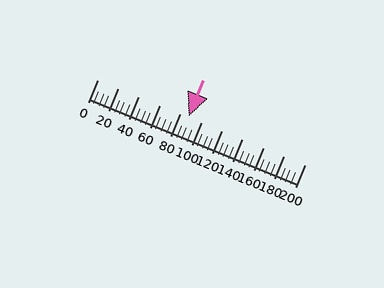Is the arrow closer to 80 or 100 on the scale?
The arrow is closer to 80.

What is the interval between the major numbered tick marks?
The major tick marks are spaced 20 units apart.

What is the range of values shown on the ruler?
The ruler shows values from 0 to 200.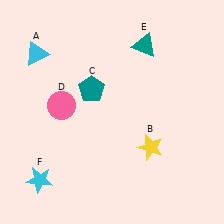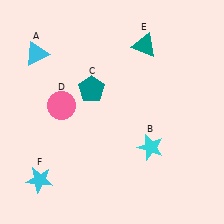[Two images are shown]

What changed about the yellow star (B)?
In Image 1, B is yellow. In Image 2, it changed to cyan.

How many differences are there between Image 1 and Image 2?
There is 1 difference between the two images.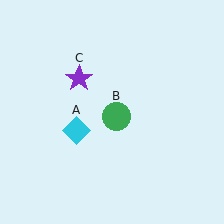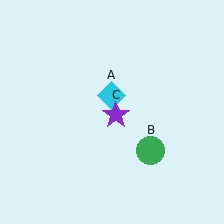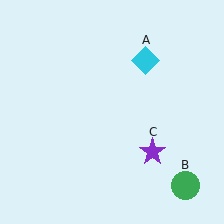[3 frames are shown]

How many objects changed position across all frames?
3 objects changed position: cyan diamond (object A), green circle (object B), purple star (object C).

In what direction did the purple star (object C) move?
The purple star (object C) moved down and to the right.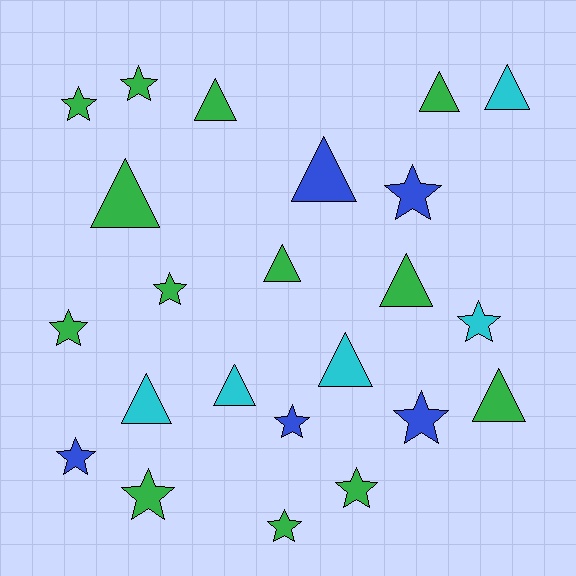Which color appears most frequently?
Green, with 13 objects.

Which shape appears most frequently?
Star, with 12 objects.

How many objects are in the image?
There are 23 objects.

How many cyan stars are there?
There is 1 cyan star.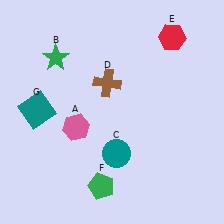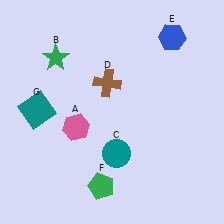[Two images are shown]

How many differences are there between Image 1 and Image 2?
There is 1 difference between the two images.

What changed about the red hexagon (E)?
In Image 1, E is red. In Image 2, it changed to blue.